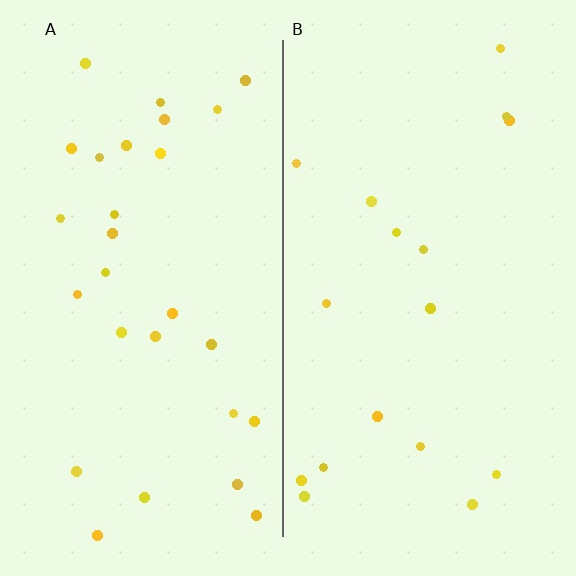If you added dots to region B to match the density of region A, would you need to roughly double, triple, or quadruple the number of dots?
Approximately double.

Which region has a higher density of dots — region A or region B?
A (the left).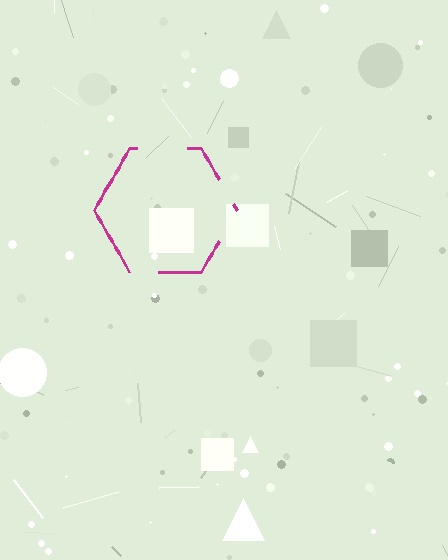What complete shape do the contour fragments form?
The contour fragments form a hexagon.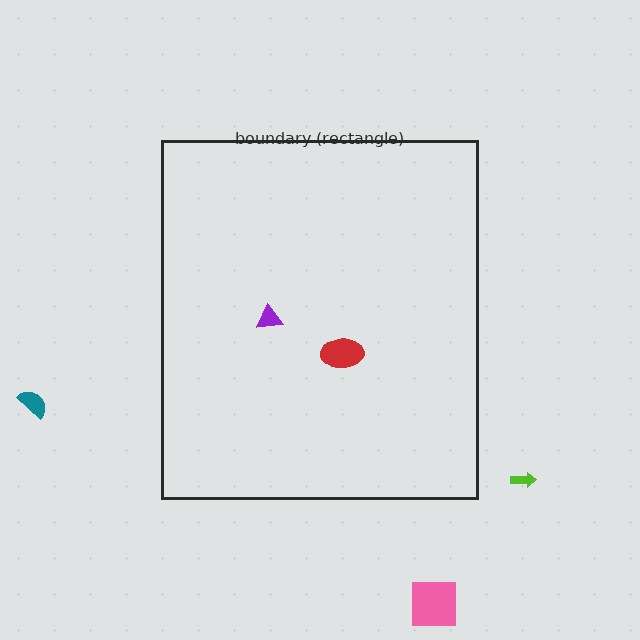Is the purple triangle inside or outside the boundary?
Inside.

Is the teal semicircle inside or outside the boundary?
Outside.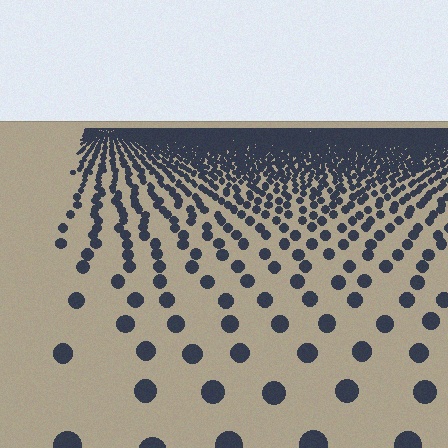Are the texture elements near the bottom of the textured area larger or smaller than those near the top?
Larger. Near the bottom, elements are closer to the viewer and appear at a bigger on-screen size.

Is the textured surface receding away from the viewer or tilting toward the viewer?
The surface is receding away from the viewer. Texture elements get smaller and denser toward the top.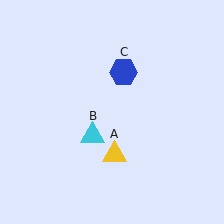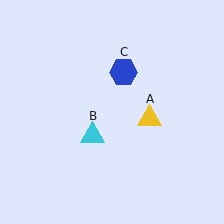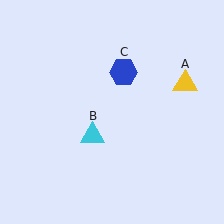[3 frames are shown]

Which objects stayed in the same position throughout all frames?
Cyan triangle (object B) and blue hexagon (object C) remained stationary.